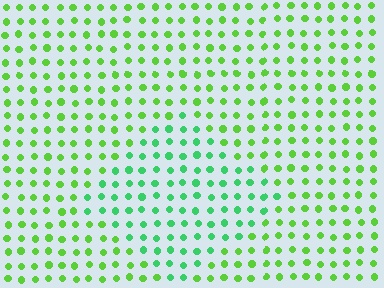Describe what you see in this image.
The image is filled with small lime elements in a uniform arrangement. A diamond-shaped region is visible where the elements are tinted to a slightly different hue, forming a subtle color boundary.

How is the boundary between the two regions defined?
The boundary is defined purely by a slight shift in hue (about 33 degrees). Spacing, size, and orientation are identical on both sides.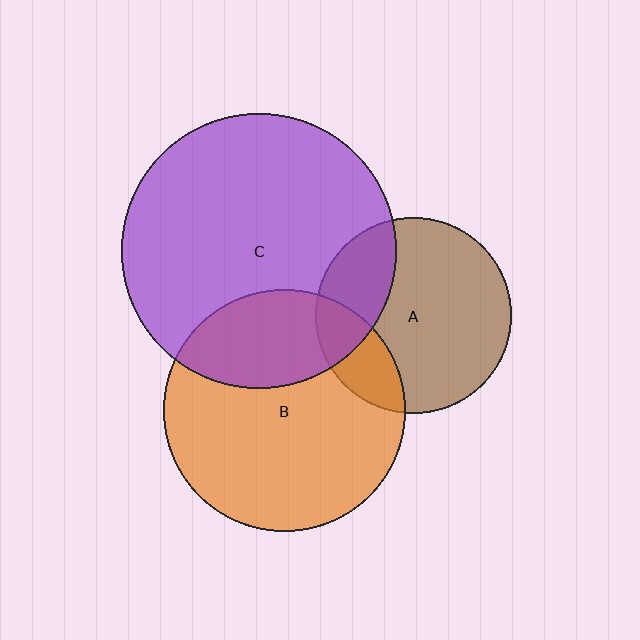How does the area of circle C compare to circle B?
Approximately 1.3 times.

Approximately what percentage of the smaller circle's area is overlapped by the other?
Approximately 30%.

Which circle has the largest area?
Circle C (purple).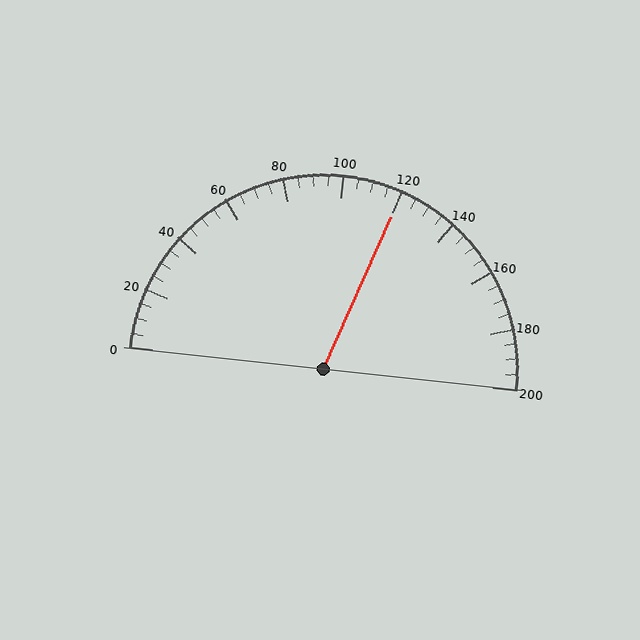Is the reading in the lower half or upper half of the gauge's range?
The reading is in the upper half of the range (0 to 200).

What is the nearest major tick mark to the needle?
The nearest major tick mark is 120.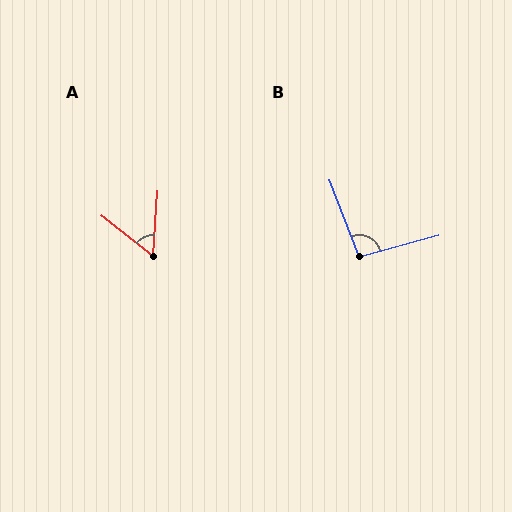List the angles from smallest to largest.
A (56°), B (96°).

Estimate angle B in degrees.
Approximately 96 degrees.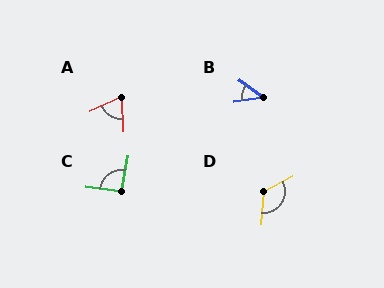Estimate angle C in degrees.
Approximately 93 degrees.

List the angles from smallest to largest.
B (45°), A (68°), C (93°), D (123°).